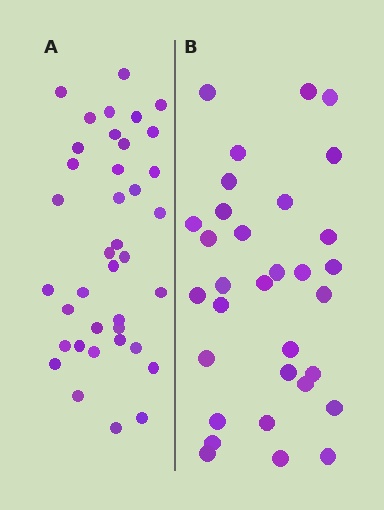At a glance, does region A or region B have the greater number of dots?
Region A (the left region) has more dots.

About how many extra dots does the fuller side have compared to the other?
Region A has about 6 more dots than region B.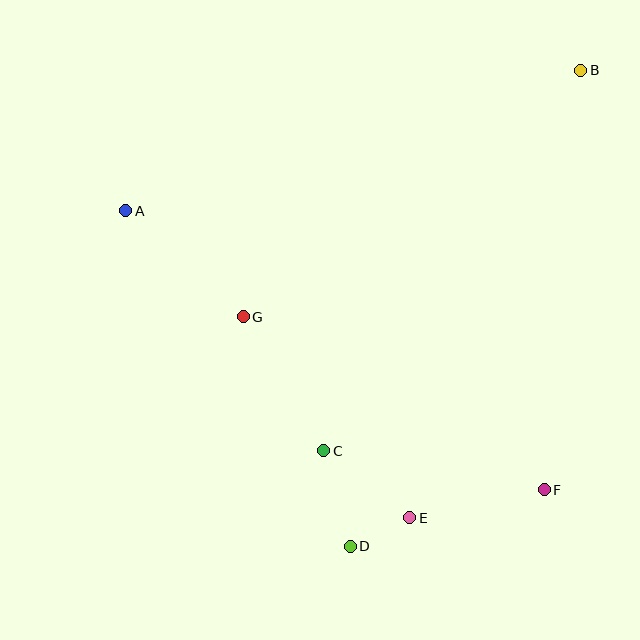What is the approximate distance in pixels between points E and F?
The distance between E and F is approximately 137 pixels.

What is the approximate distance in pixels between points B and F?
The distance between B and F is approximately 421 pixels.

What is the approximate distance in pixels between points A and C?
The distance between A and C is approximately 311 pixels.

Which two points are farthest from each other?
Points B and D are farthest from each other.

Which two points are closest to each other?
Points D and E are closest to each other.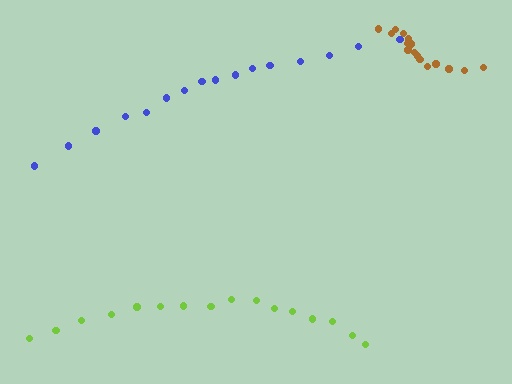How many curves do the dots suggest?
There are 3 distinct paths.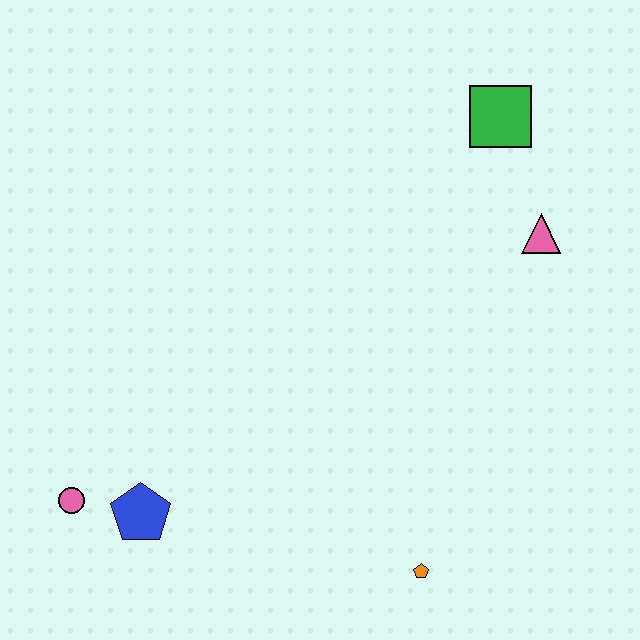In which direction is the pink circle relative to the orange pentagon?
The pink circle is to the left of the orange pentagon.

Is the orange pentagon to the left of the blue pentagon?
No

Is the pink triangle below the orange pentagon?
No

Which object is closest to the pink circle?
The blue pentagon is closest to the pink circle.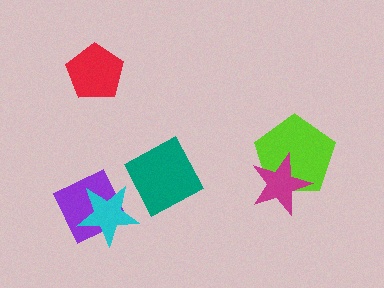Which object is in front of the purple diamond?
The cyan star is in front of the purple diamond.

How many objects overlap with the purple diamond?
1 object overlaps with the purple diamond.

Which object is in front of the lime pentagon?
The magenta star is in front of the lime pentagon.